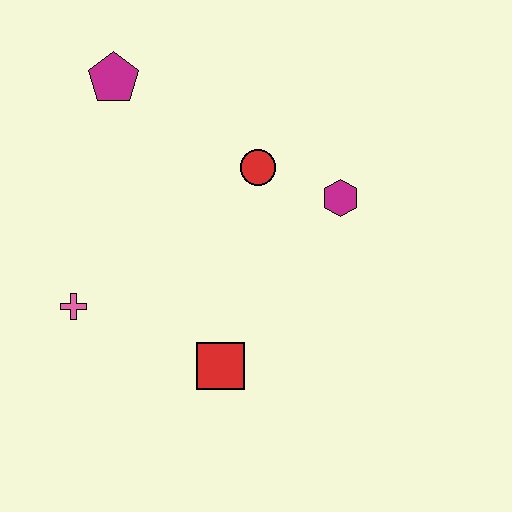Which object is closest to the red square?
The pink cross is closest to the red square.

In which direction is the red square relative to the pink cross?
The red square is to the right of the pink cross.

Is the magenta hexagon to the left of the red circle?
No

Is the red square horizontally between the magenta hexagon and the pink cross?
Yes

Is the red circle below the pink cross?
No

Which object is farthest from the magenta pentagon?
The red square is farthest from the magenta pentagon.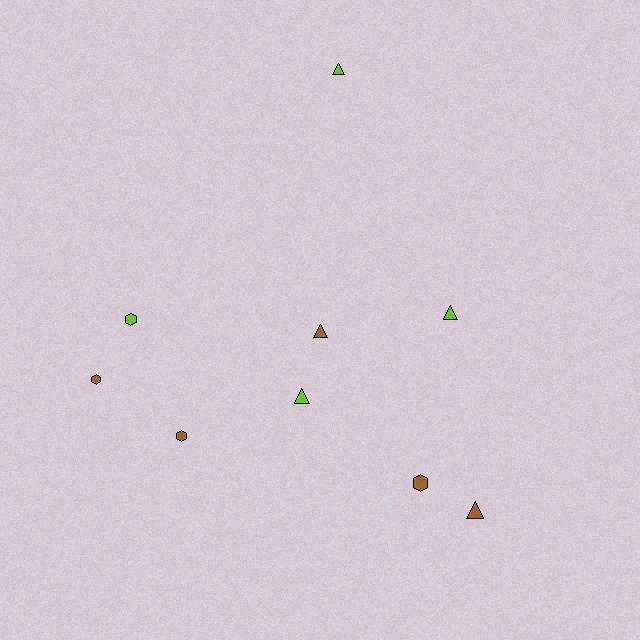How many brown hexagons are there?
There are 3 brown hexagons.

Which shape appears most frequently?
Triangle, with 5 objects.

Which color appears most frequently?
Brown, with 5 objects.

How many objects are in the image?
There are 9 objects.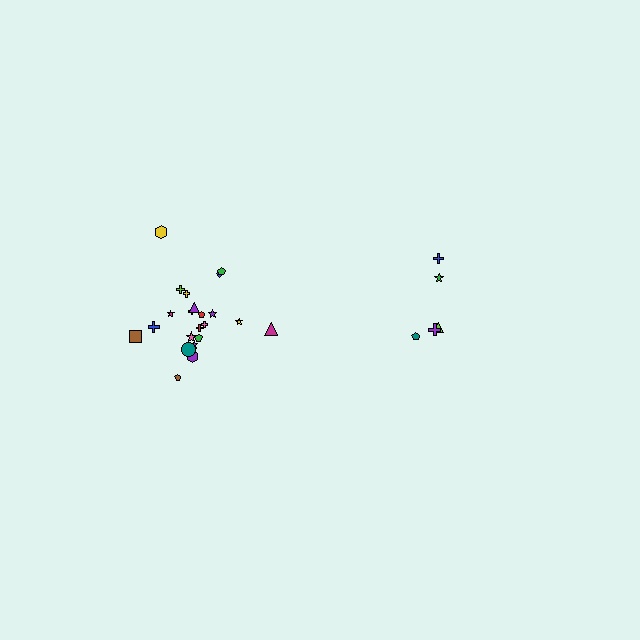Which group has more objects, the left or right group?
The left group.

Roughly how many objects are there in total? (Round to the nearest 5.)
Roughly 25 objects in total.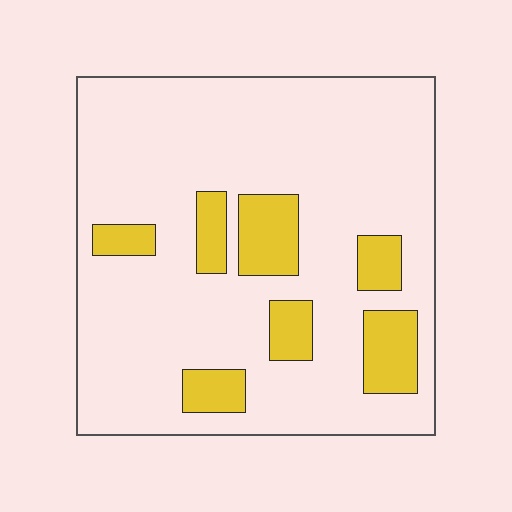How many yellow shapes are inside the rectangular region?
7.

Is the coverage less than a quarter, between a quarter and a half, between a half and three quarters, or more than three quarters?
Less than a quarter.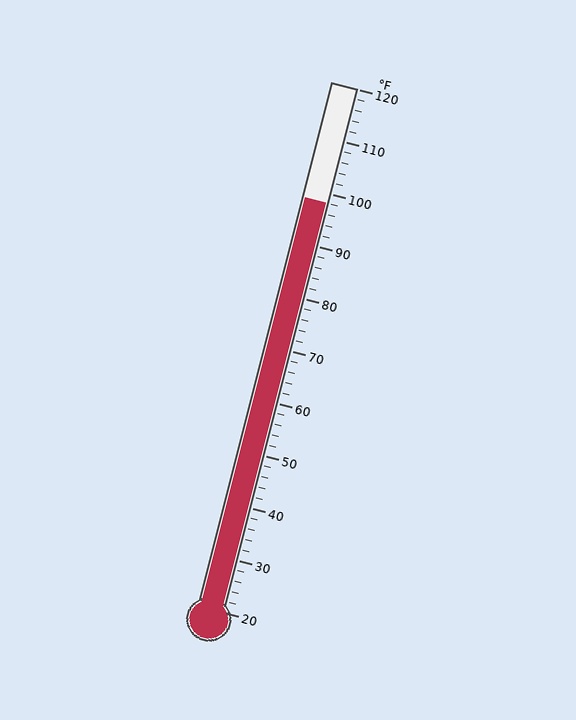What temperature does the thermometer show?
The thermometer shows approximately 98°F.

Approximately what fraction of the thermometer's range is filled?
The thermometer is filled to approximately 80% of its range.